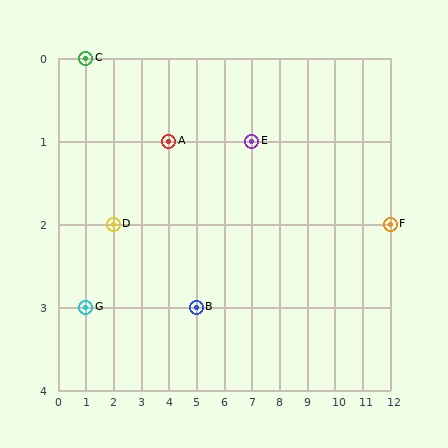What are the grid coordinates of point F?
Point F is at grid coordinates (12, 2).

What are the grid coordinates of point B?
Point B is at grid coordinates (5, 3).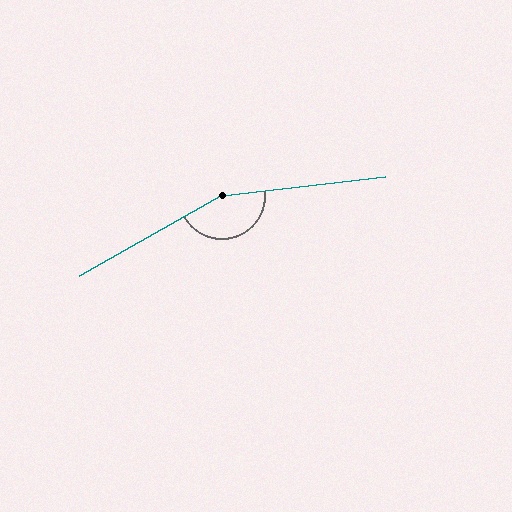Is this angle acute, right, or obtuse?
It is obtuse.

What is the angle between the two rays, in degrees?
Approximately 157 degrees.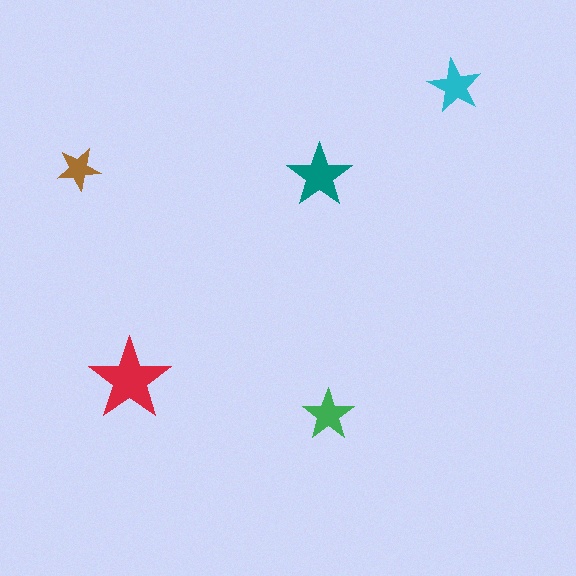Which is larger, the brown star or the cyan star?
The cyan one.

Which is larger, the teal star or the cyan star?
The teal one.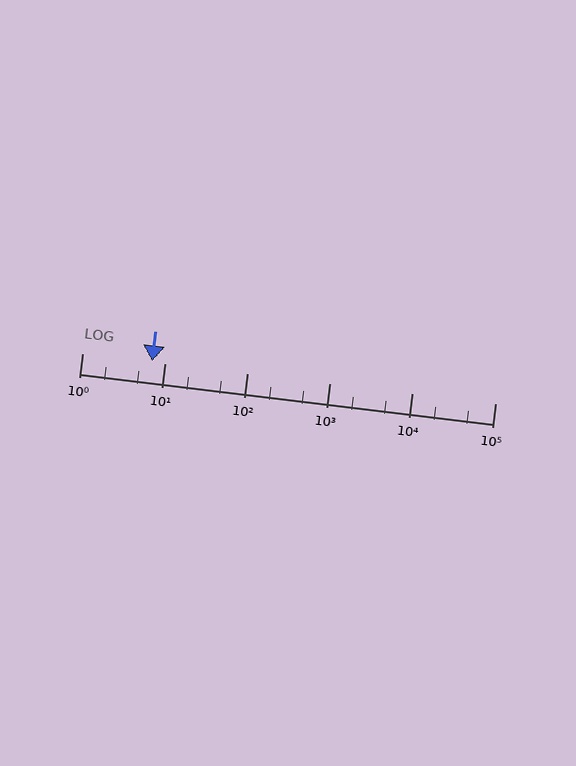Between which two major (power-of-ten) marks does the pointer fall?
The pointer is between 1 and 10.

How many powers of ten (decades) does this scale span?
The scale spans 5 decades, from 1 to 100000.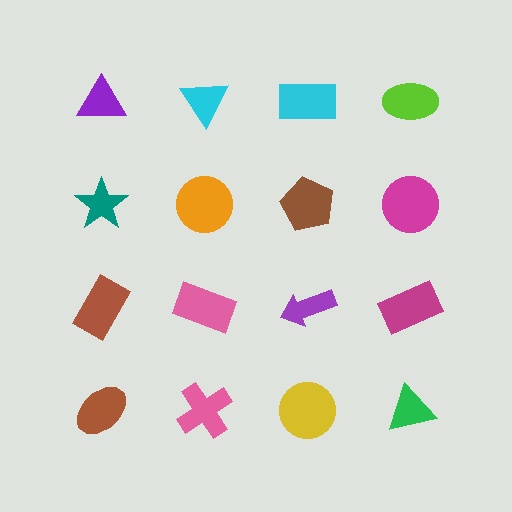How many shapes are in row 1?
4 shapes.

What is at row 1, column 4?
A lime ellipse.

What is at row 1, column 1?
A purple triangle.